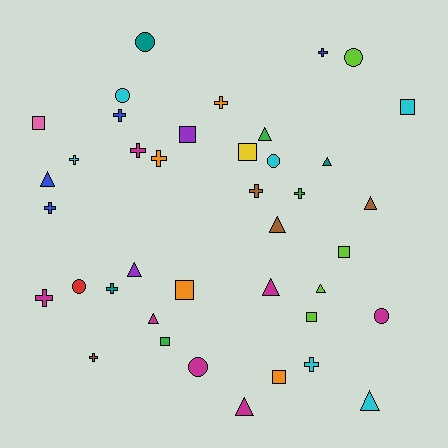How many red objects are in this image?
There is 1 red object.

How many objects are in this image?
There are 40 objects.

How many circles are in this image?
There are 7 circles.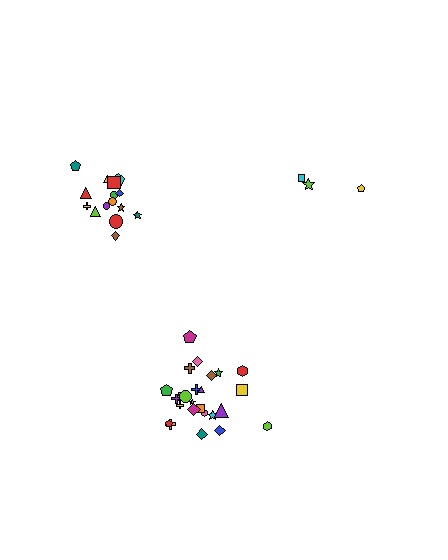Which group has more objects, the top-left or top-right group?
The top-left group.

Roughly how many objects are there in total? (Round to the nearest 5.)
Roughly 45 objects in total.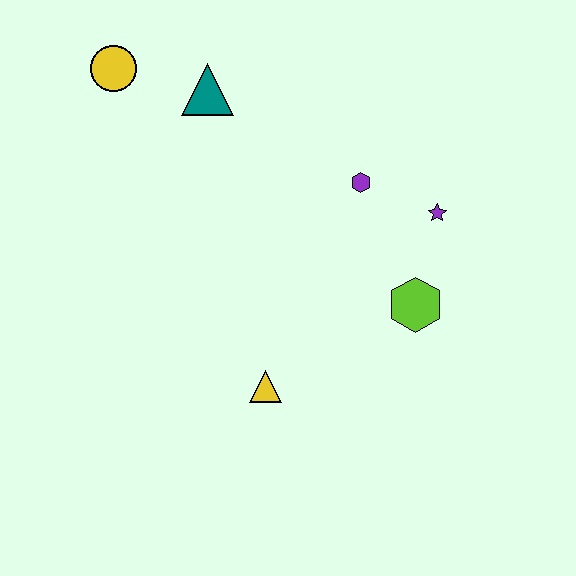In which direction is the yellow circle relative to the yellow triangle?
The yellow circle is above the yellow triangle.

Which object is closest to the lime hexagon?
The purple star is closest to the lime hexagon.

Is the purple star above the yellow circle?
No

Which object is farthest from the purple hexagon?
The yellow circle is farthest from the purple hexagon.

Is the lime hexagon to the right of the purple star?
No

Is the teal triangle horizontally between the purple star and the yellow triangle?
No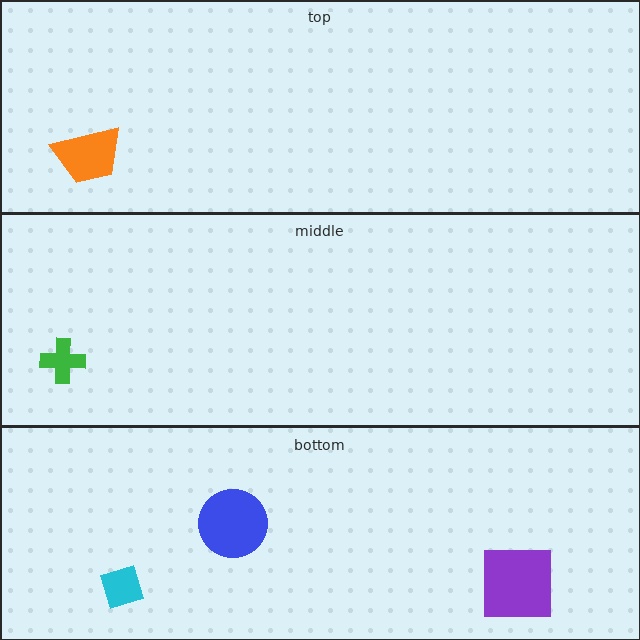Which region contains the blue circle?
The bottom region.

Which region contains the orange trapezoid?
The top region.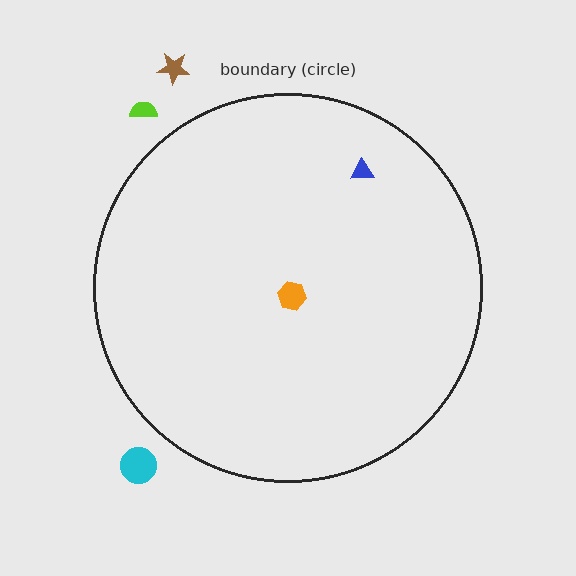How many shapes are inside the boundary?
2 inside, 3 outside.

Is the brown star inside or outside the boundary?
Outside.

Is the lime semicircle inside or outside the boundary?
Outside.